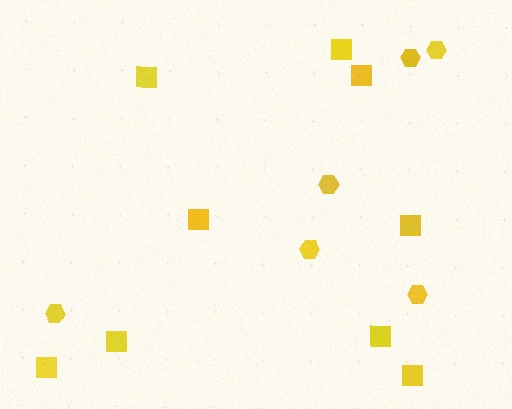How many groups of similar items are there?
There are 2 groups: one group of hexagons (6) and one group of squares (9).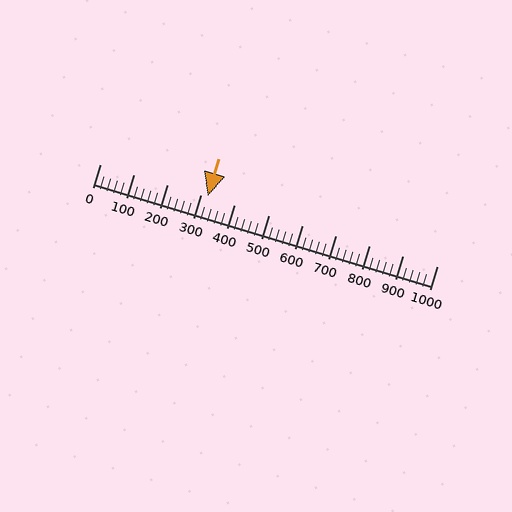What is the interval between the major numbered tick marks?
The major tick marks are spaced 100 units apart.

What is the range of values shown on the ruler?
The ruler shows values from 0 to 1000.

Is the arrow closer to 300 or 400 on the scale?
The arrow is closer to 300.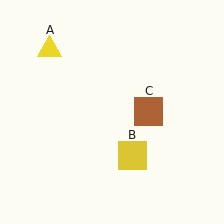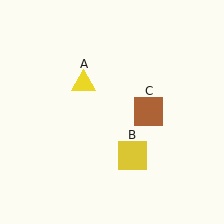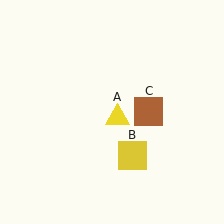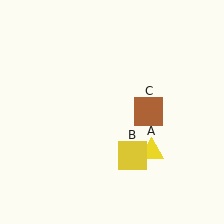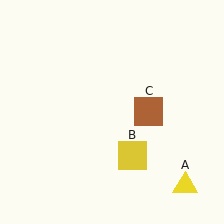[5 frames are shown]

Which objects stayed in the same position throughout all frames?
Yellow square (object B) and brown square (object C) remained stationary.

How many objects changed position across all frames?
1 object changed position: yellow triangle (object A).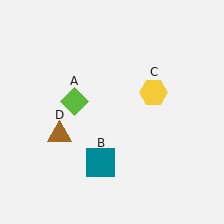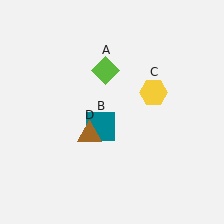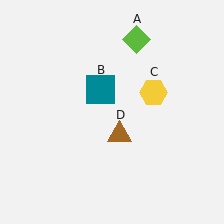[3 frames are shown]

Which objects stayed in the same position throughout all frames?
Yellow hexagon (object C) remained stationary.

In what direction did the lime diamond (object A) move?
The lime diamond (object A) moved up and to the right.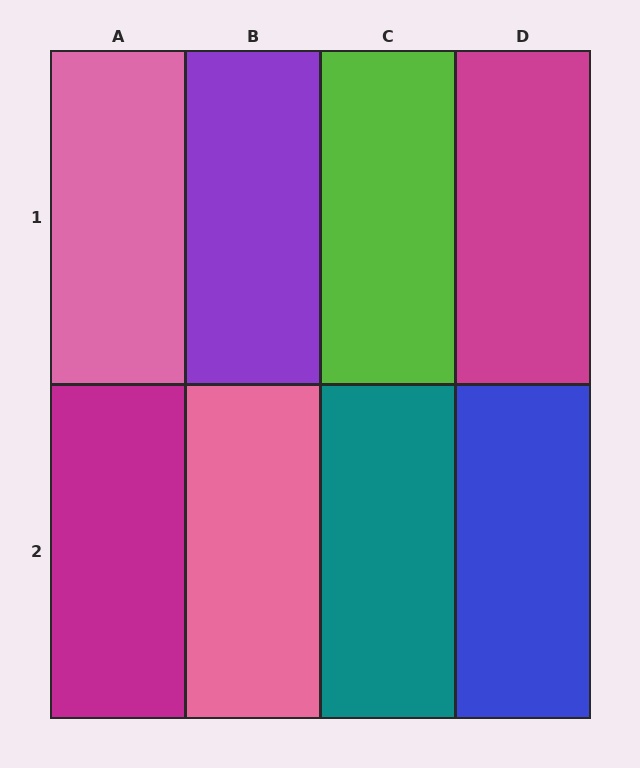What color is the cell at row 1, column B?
Purple.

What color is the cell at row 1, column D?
Magenta.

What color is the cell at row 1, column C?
Lime.